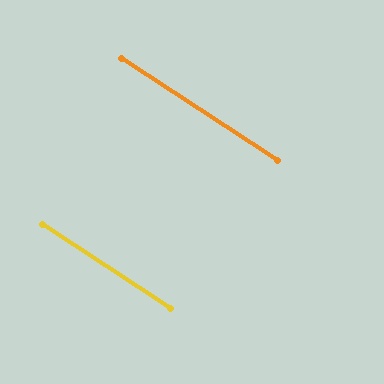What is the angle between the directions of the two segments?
Approximately 0 degrees.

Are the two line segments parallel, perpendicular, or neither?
Parallel — their directions differ by only 0.1°.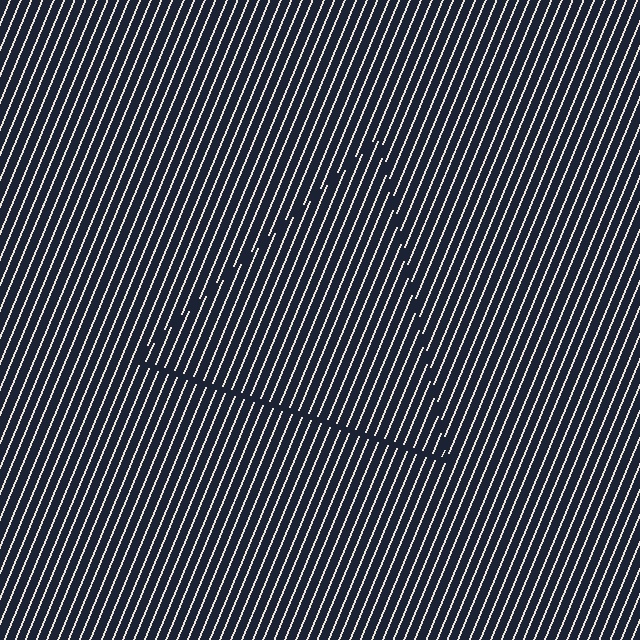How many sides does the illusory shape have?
3 sides — the line-ends trace a triangle.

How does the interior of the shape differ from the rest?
The interior of the shape contains the same grating, shifted by half a period — the contour is defined by the phase discontinuity where line-ends from the inner and outer gratings abut.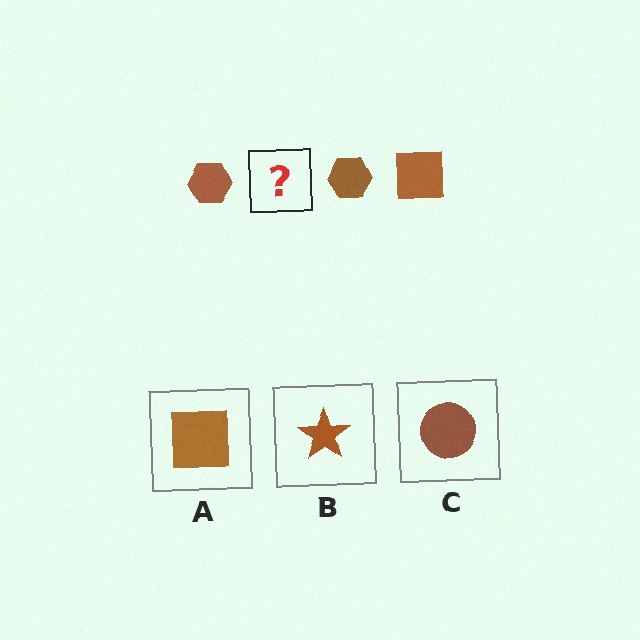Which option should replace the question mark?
Option A.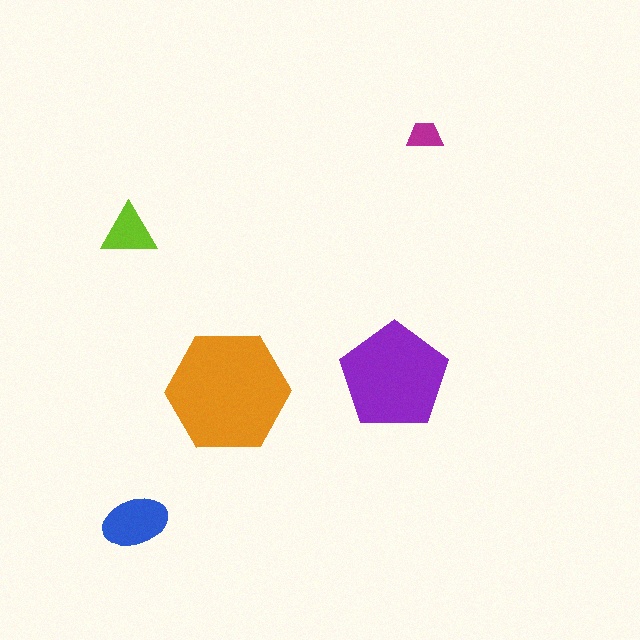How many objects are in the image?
There are 5 objects in the image.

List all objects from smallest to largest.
The magenta trapezoid, the lime triangle, the blue ellipse, the purple pentagon, the orange hexagon.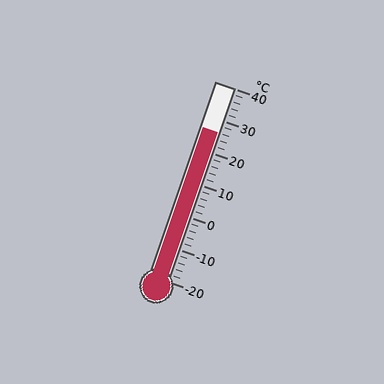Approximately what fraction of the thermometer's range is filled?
The thermometer is filled to approximately 75% of its range.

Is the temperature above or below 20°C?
The temperature is above 20°C.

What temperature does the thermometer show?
The thermometer shows approximately 26°C.